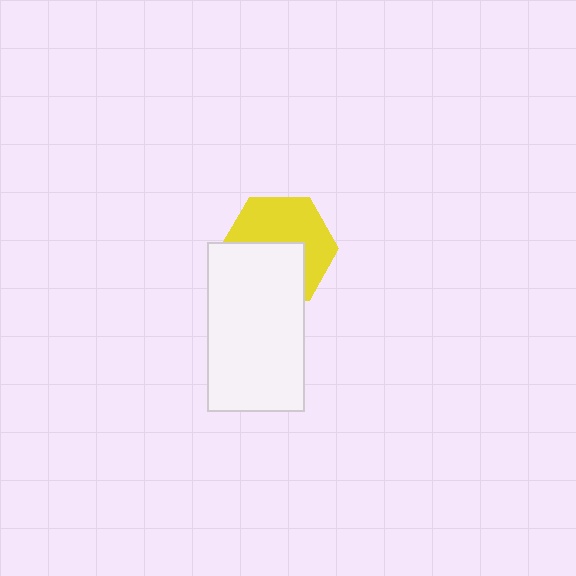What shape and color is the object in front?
The object in front is a white rectangle.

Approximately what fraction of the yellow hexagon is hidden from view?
Roughly 47% of the yellow hexagon is hidden behind the white rectangle.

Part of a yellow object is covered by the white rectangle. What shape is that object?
It is a hexagon.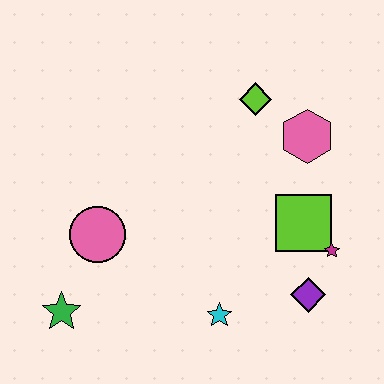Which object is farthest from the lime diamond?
The green star is farthest from the lime diamond.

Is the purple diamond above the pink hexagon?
No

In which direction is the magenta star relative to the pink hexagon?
The magenta star is below the pink hexagon.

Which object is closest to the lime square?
The magenta star is closest to the lime square.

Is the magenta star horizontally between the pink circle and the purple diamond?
No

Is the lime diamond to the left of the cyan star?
No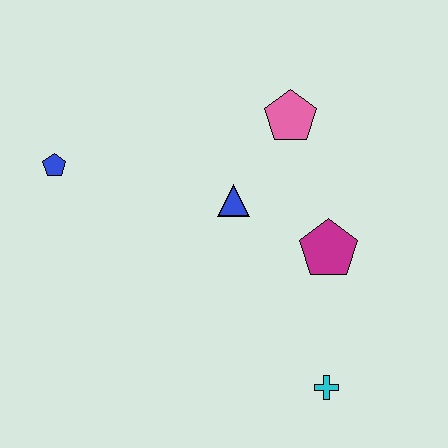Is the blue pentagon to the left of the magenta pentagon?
Yes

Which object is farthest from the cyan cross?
The blue pentagon is farthest from the cyan cross.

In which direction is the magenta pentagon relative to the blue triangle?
The magenta pentagon is to the right of the blue triangle.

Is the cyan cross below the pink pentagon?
Yes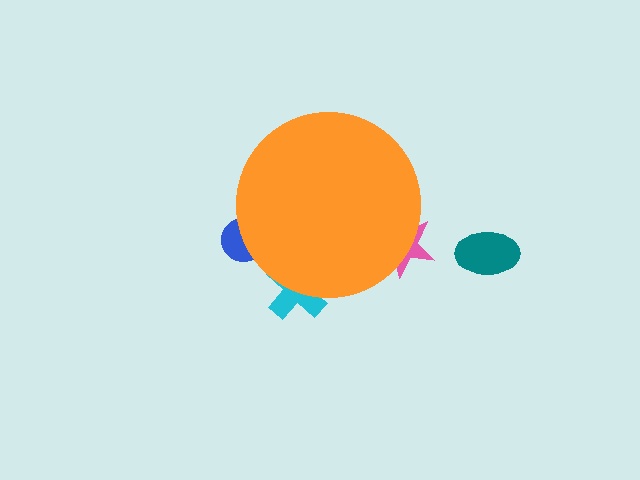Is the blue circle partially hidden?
Yes, the blue circle is partially hidden behind the orange circle.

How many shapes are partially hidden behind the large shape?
3 shapes are partially hidden.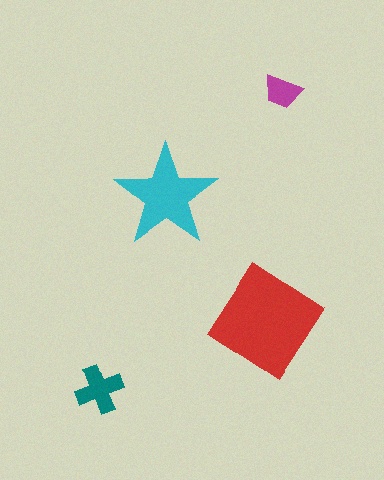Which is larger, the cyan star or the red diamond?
The red diamond.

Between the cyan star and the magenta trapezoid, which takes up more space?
The cyan star.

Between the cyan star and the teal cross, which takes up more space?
The cyan star.